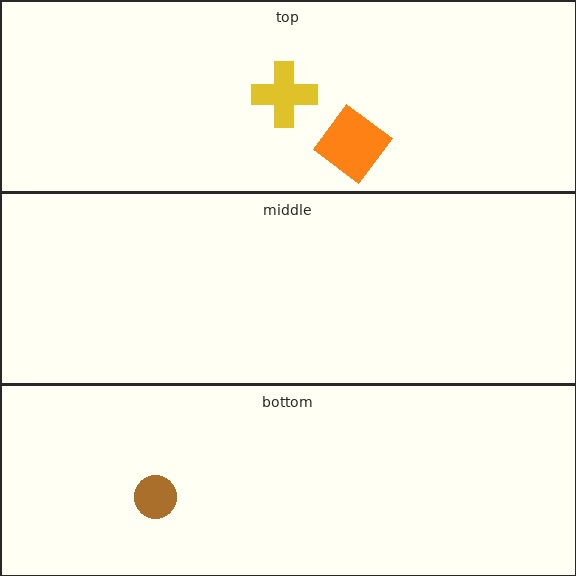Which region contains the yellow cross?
The top region.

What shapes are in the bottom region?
The brown circle.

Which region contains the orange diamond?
The top region.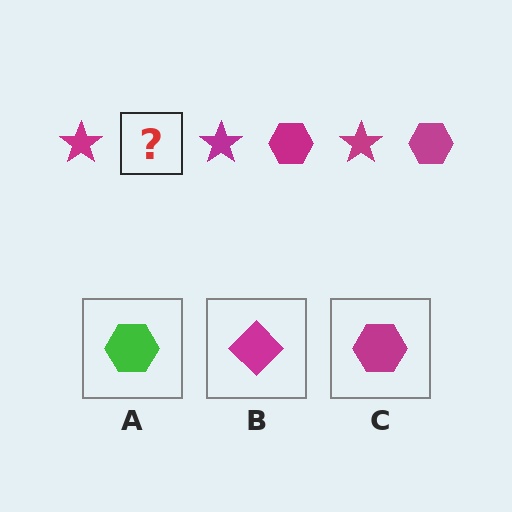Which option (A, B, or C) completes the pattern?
C.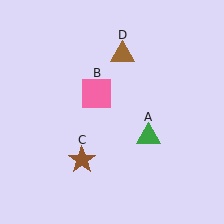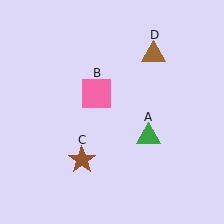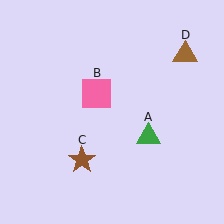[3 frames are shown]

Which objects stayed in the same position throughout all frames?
Green triangle (object A) and pink square (object B) and brown star (object C) remained stationary.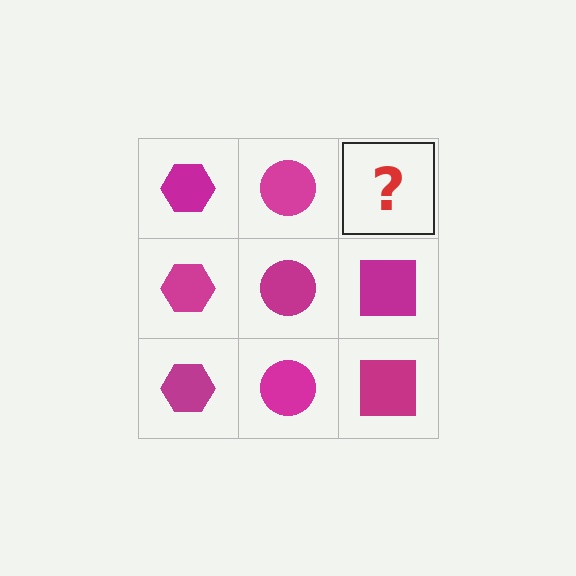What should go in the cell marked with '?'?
The missing cell should contain a magenta square.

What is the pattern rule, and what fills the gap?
The rule is that each column has a consistent shape. The gap should be filled with a magenta square.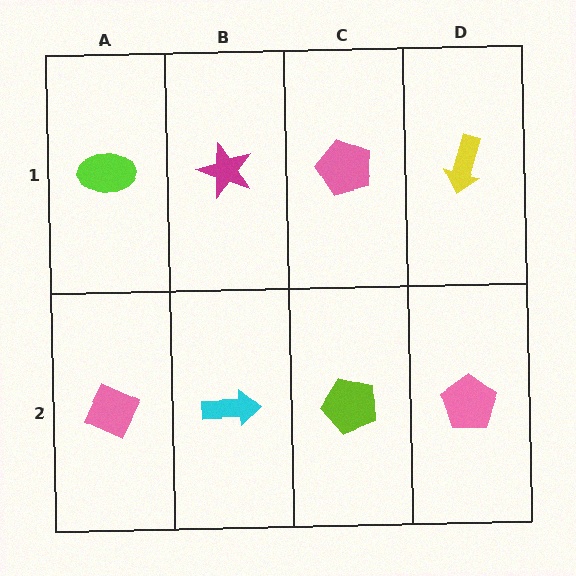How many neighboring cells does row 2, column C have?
3.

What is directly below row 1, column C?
A lime pentagon.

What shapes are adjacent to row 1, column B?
A cyan arrow (row 2, column B), a lime ellipse (row 1, column A), a pink pentagon (row 1, column C).